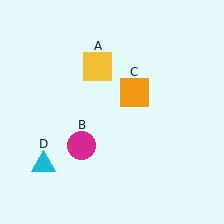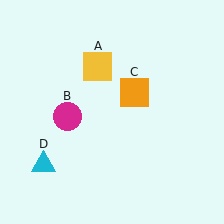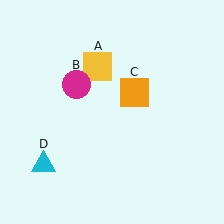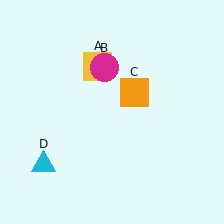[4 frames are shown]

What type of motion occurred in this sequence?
The magenta circle (object B) rotated clockwise around the center of the scene.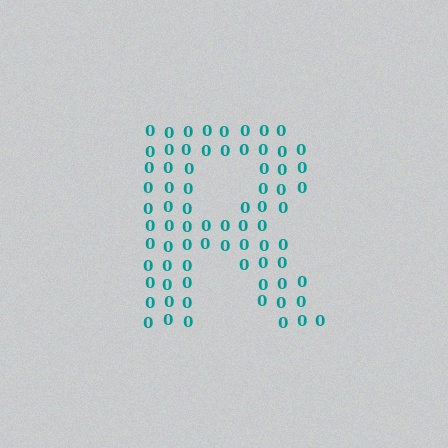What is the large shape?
The large shape is the letter R.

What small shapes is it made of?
It is made of small digit 0's.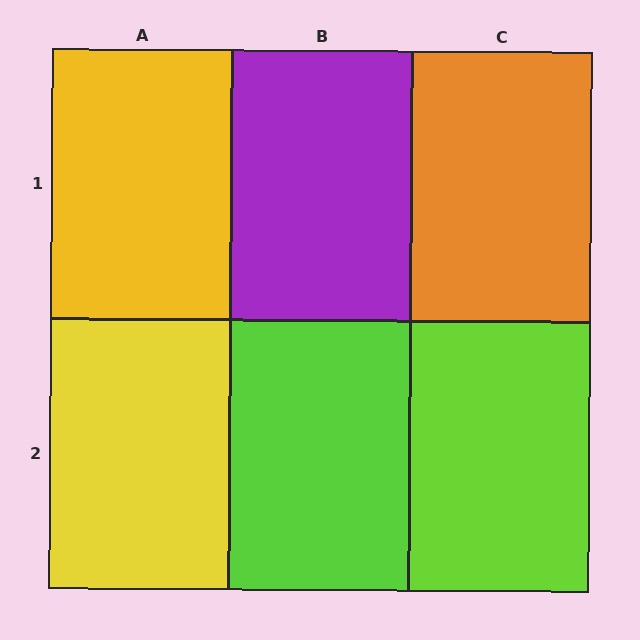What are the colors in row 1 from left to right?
Yellow, purple, orange.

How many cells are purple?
1 cell is purple.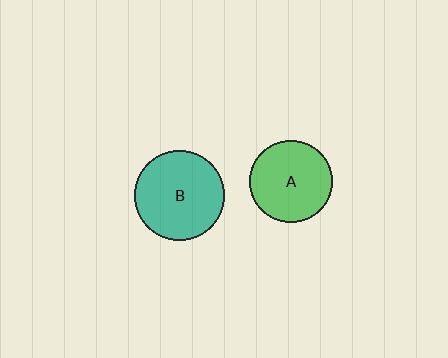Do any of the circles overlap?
No, none of the circles overlap.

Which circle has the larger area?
Circle B (teal).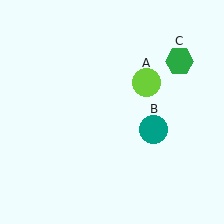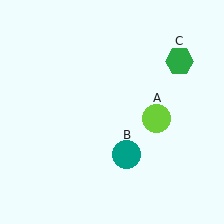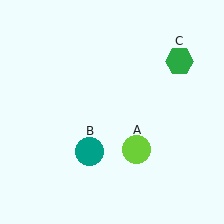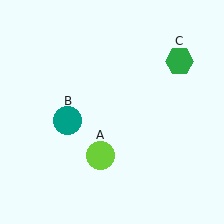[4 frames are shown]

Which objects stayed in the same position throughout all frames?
Green hexagon (object C) remained stationary.